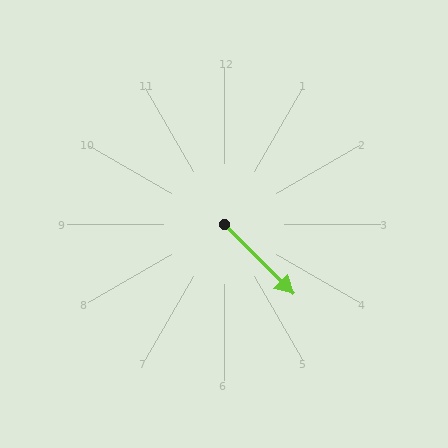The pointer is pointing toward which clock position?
Roughly 5 o'clock.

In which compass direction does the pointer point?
Southeast.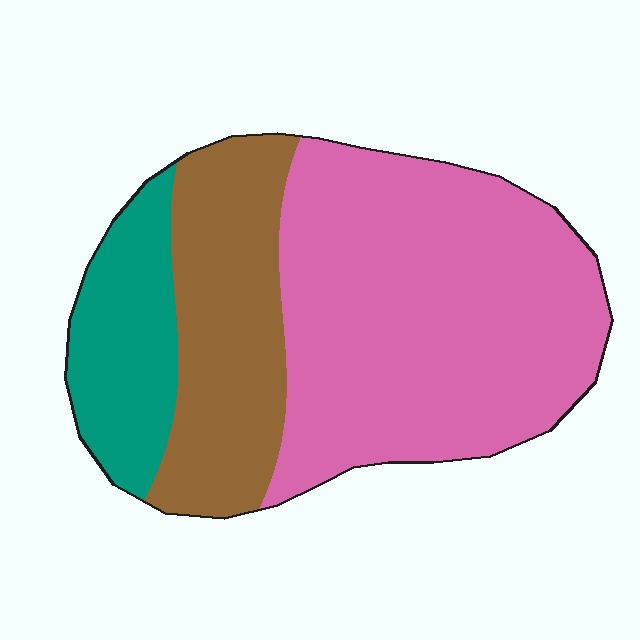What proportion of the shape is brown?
Brown takes up about one quarter (1/4) of the shape.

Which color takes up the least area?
Teal, at roughly 15%.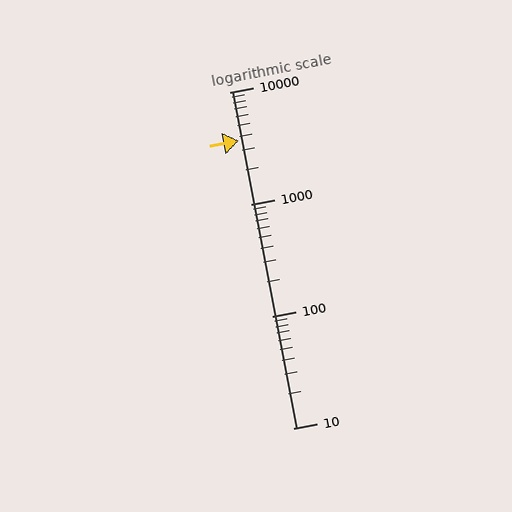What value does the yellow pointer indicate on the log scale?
The pointer indicates approximately 3700.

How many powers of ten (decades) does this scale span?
The scale spans 3 decades, from 10 to 10000.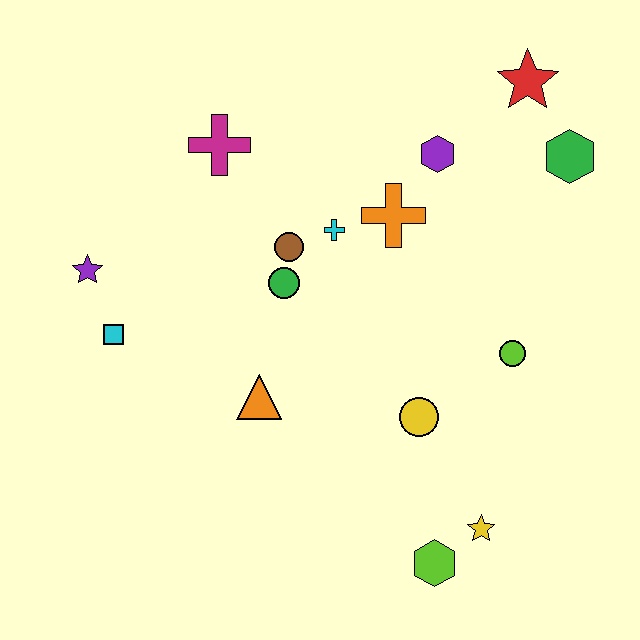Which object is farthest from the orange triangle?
The red star is farthest from the orange triangle.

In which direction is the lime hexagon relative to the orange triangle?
The lime hexagon is to the right of the orange triangle.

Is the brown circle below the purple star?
No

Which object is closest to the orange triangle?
The green circle is closest to the orange triangle.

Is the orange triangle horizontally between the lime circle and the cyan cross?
No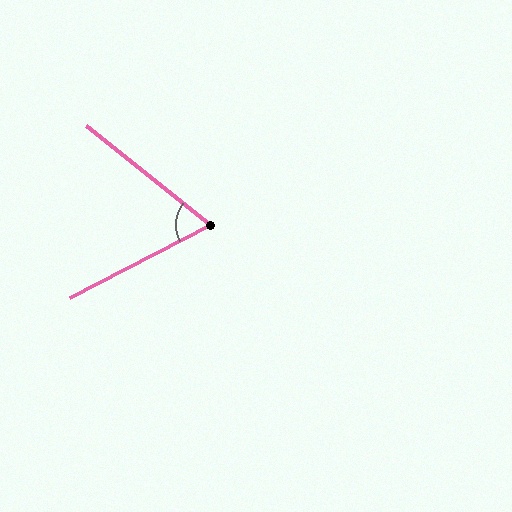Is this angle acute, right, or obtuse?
It is acute.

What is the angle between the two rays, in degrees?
Approximately 66 degrees.